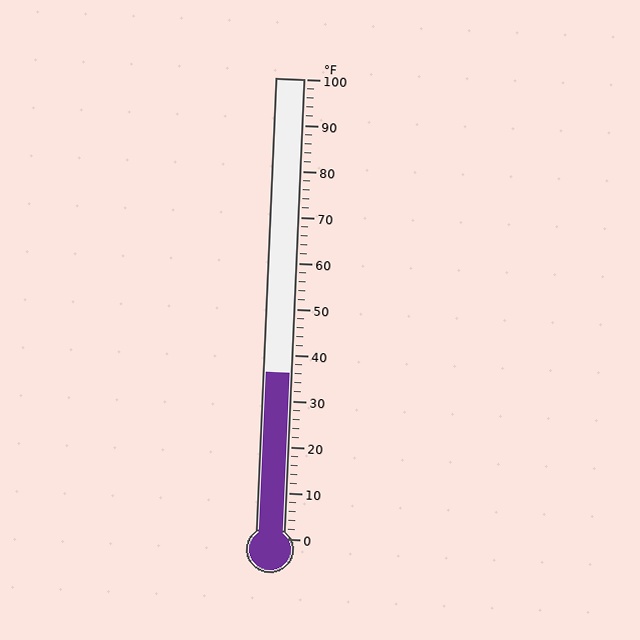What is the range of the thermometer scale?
The thermometer scale ranges from 0°F to 100°F.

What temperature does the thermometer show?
The thermometer shows approximately 36°F.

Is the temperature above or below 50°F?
The temperature is below 50°F.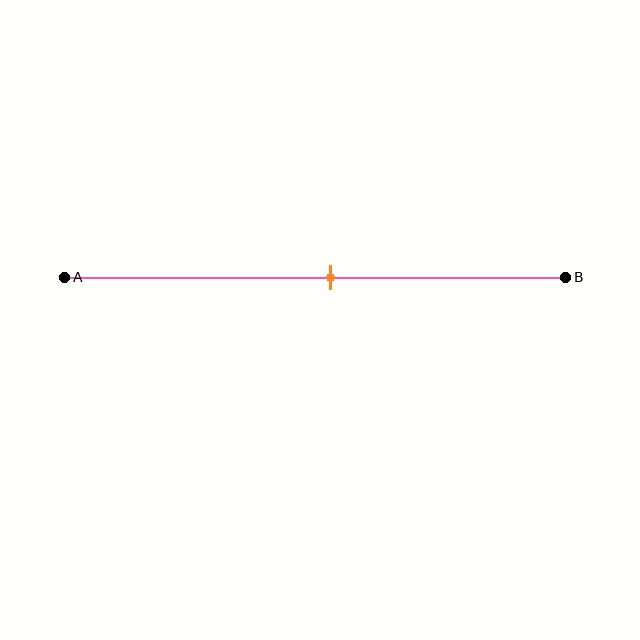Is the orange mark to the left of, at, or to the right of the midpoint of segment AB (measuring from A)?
The orange mark is to the right of the midpoint of segment AB.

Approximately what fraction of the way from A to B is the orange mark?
The orange mark is approximately 55% of the way from A to B.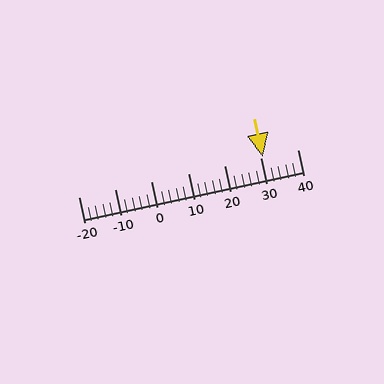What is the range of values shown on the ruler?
The ruler shows values from -20 to 40.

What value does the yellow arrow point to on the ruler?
The yellow arrow points to approximately 31.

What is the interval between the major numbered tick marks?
The major tick marks are spaced 10 units apart.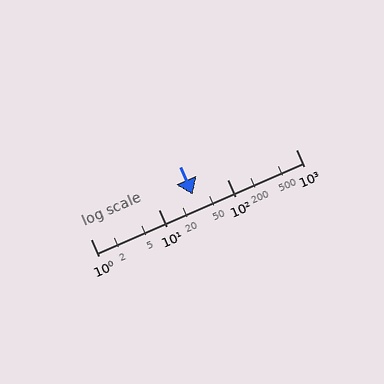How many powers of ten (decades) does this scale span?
The scale spans 3 decades, from 1 to 1000.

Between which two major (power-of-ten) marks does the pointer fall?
The pointer is between 10 and 100.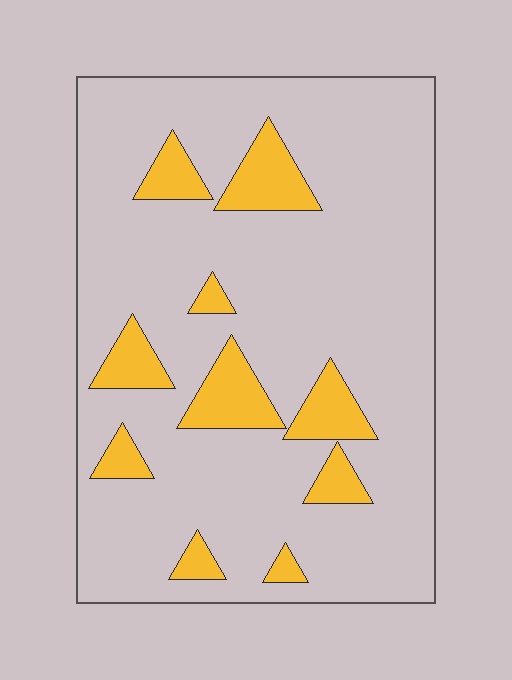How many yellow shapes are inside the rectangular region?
10.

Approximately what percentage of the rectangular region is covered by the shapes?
Approximately 15%.